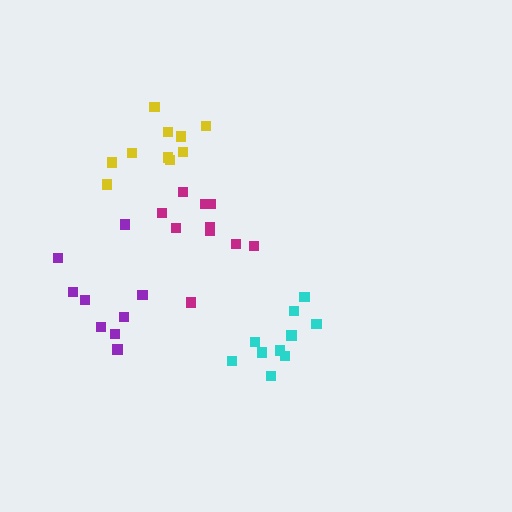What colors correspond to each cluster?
The clusters are colored: cyan, magenta, yellow, purple.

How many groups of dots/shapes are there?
There are 4 groups.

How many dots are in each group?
Group 1: 10 dots, Group 2: 10 dots, Group 3: 10 dots, Group 4: 9 dots (39 total).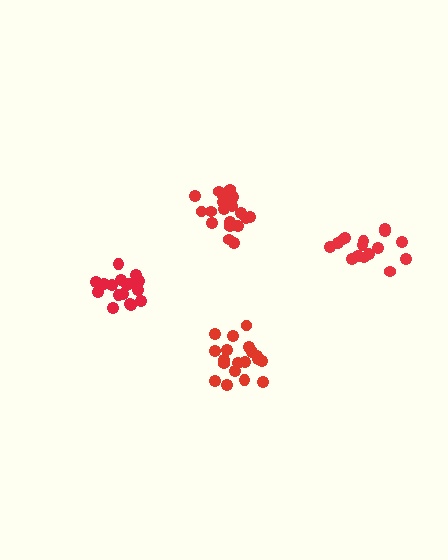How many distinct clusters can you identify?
There are 4 distinct clusters.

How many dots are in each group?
Group 1: 18 dots, Group 2: 16 dots, Group 3: 19 dots, Group 4: 19 dots (72 total).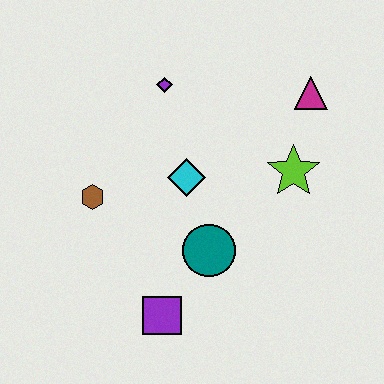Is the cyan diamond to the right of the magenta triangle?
No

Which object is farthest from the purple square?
The magenta triangle is farthest from the purple square.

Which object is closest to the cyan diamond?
The teal circle is closest to the cyan diamond.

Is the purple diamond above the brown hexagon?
Yes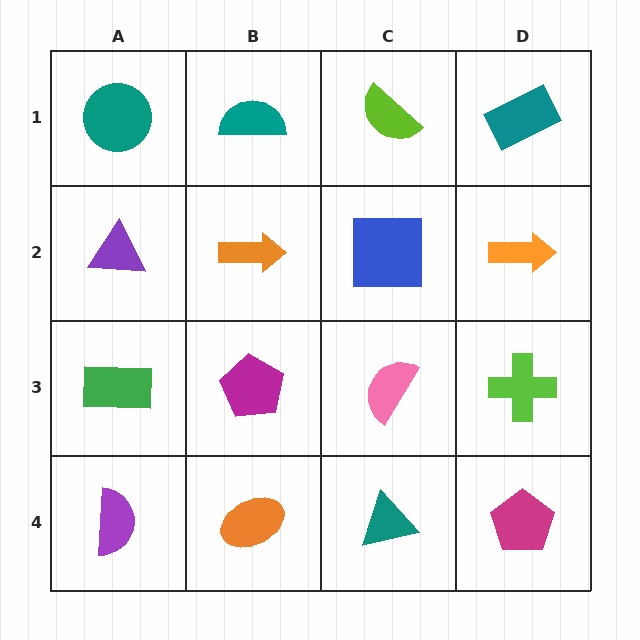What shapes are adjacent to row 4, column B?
A magenta pentagon (row 3, column B), a purple semicircle (row 4, column A), a teal triangle (row 4, column C).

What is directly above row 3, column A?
A purple triangle.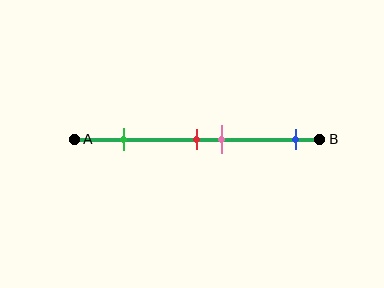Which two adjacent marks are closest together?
The red and pink marks are the closest adjacent pair.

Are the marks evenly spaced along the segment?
No, the marks are not evenly spaced.